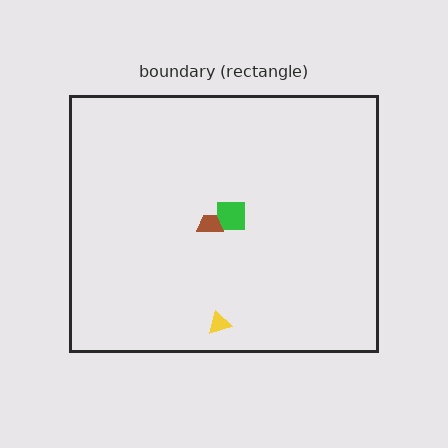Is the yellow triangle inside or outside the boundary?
Inside.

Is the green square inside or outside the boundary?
Inside.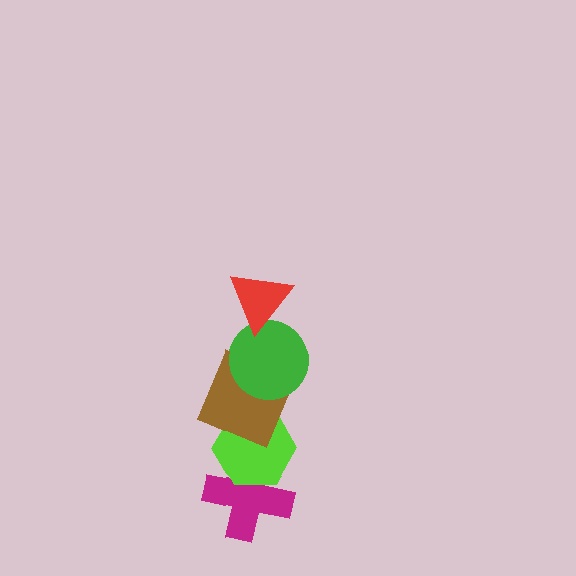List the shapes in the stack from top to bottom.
From top to bottom: the red triangle, the green circle, the brown square, the lime hexagon, the magenta cross.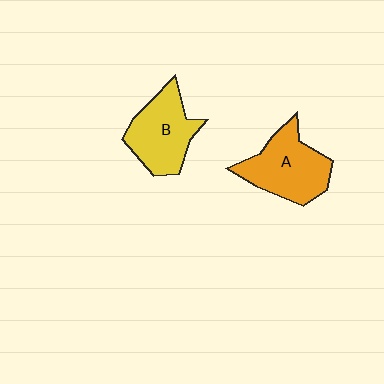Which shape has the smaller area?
Shape B (yellow).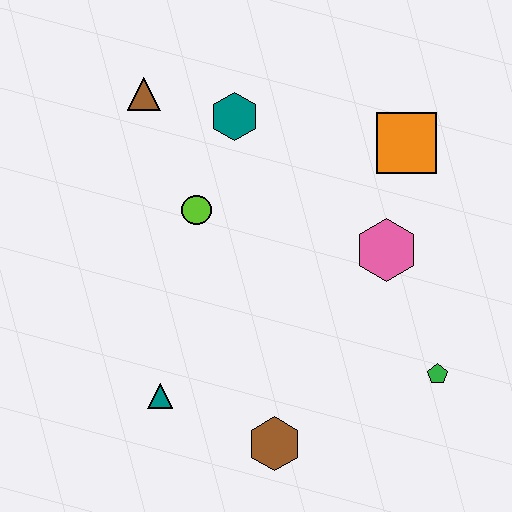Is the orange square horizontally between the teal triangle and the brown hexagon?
No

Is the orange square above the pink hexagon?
Yes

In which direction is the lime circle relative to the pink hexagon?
The lime circle is to the left of the pink hexagon.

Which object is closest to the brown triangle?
The teal hexagon is closest to the brown triangle.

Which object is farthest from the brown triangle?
The green pentagon is farthest from the brown triangle.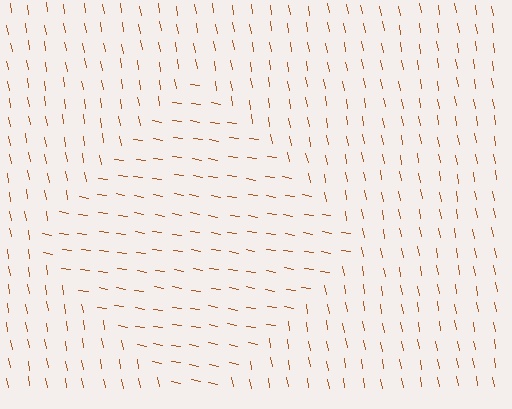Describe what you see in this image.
The image is filled with small brown line segments. A diamond region in the image has lines oriented differently from the surrounding lines, creating a visible texture boundary.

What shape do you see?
I see a diamond.